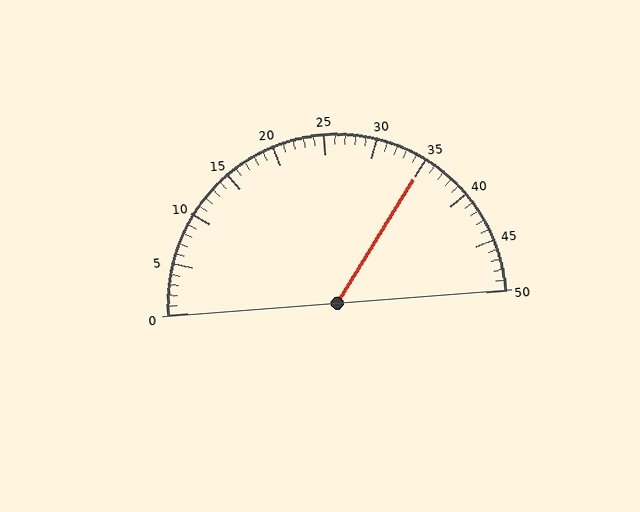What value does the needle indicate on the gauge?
The needle indicates approximately 35.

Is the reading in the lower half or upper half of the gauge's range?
The reading is in the upper half of the range (0 to 50).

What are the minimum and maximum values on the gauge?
The gauge ranges from 0 to 50.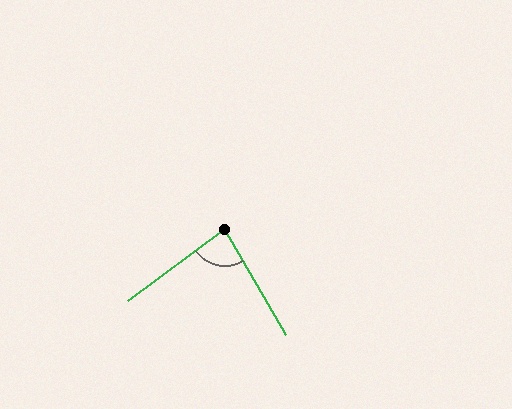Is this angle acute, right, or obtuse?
It is acute.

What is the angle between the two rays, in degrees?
Approximately 83 degrees.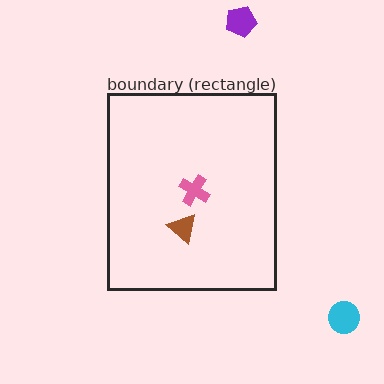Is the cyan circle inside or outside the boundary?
Outside.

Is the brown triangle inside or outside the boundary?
Inside.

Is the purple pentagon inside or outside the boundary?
Outside.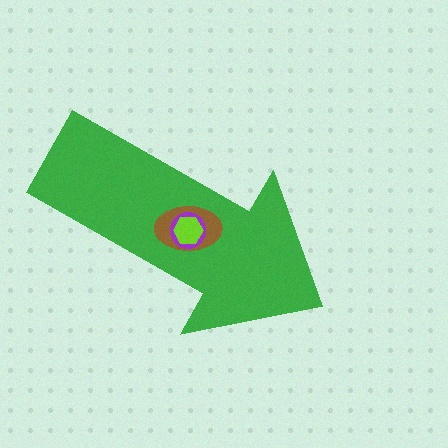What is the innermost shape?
The lime hexagon.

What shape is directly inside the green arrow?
The brown ellipse.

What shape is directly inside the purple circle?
The lime hexagon.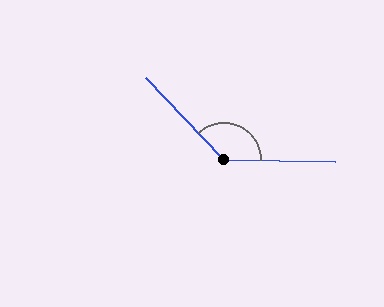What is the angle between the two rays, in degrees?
Approximately 135 degrees.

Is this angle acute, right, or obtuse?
It is obtuse.